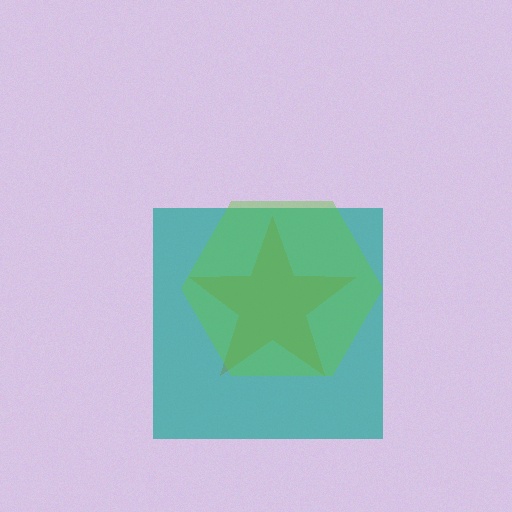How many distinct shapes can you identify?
There are 3 distinct shapes: an orange star, a teal square, a lime hexagon.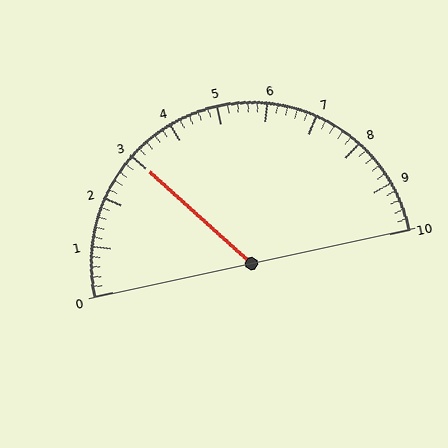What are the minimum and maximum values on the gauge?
The gauge ranges from 0 to 10.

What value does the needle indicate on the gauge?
The needle indicates approximately 3.0.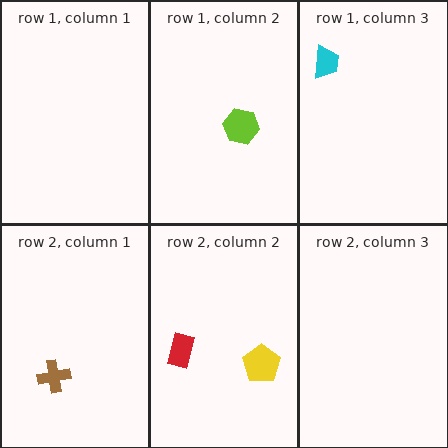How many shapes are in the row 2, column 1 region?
1.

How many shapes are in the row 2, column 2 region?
2.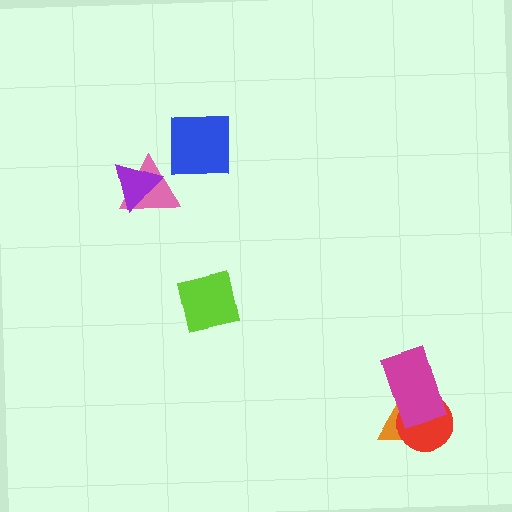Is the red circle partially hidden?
Yes, it is partially covered by another shape.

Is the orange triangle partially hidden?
Yes, it is partially covered by another shape.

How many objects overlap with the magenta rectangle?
2 objects overlap with the magenta rectangle.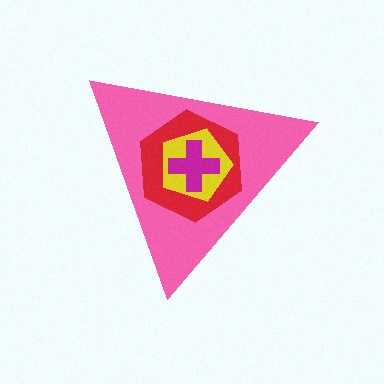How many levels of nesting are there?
4.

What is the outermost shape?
The pink triangle.